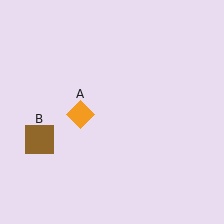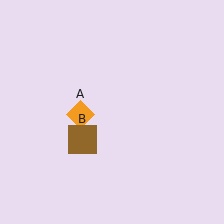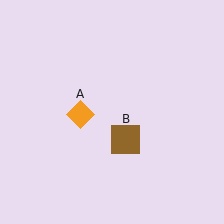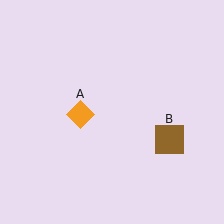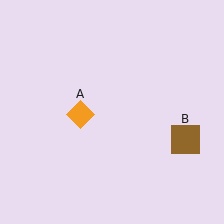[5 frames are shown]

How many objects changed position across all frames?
1 object changed position: brown square (object B).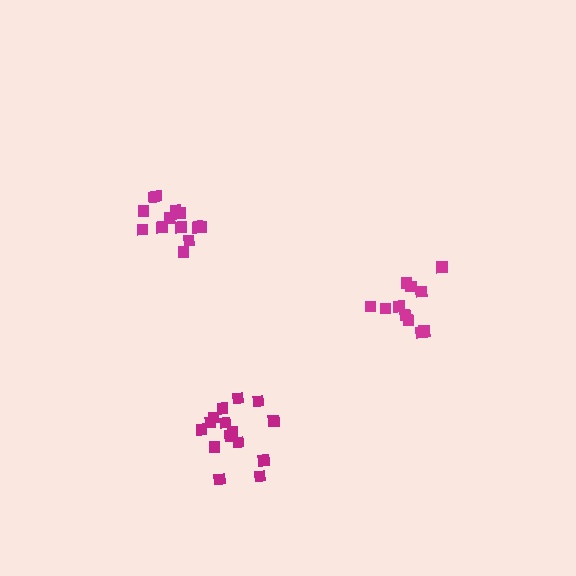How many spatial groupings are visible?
There are 3 spatial groupings.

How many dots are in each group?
Group 1: 12 dots, Group 2: 14 dots, Group 3: 15 dots (41 total).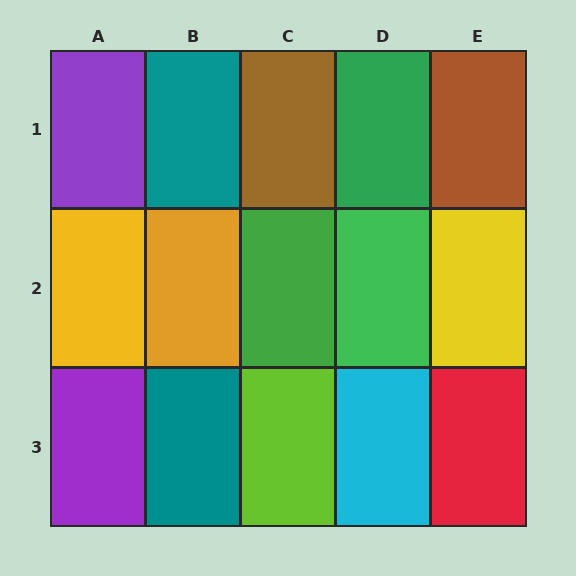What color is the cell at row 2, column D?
Green.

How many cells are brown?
2 cells are brown.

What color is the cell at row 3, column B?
Teal.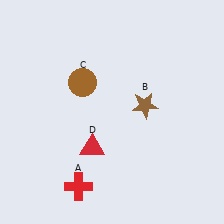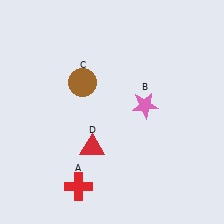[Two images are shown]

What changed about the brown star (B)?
In Image 1, B is brown. In Image 2, it changed to pink.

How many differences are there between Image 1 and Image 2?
There is 1 difference between the two images.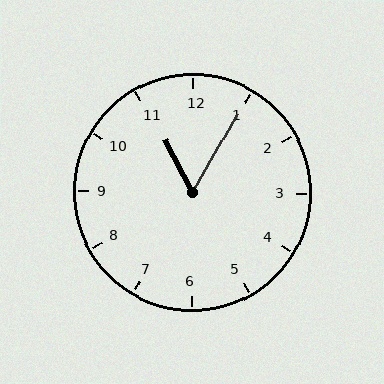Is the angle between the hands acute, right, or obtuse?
It is acute.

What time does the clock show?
11:05.